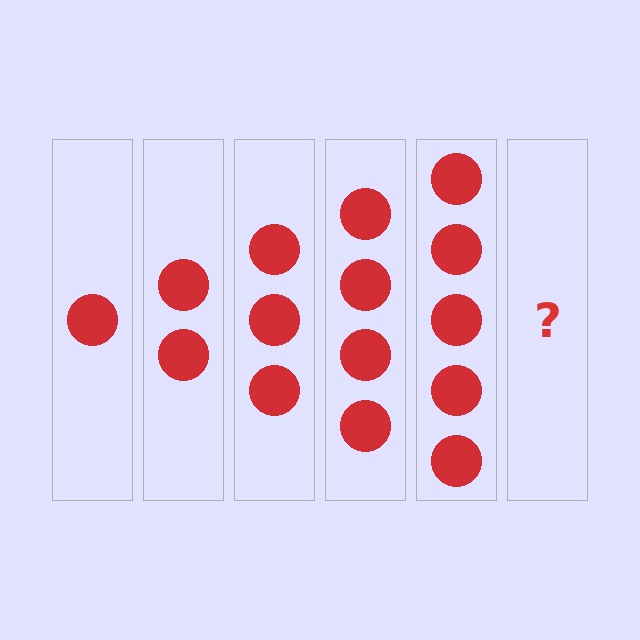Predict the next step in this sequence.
The next step is 6 circles.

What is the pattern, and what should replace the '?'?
The pattern is that each step adds one more circle. The '?' should be 6 circles.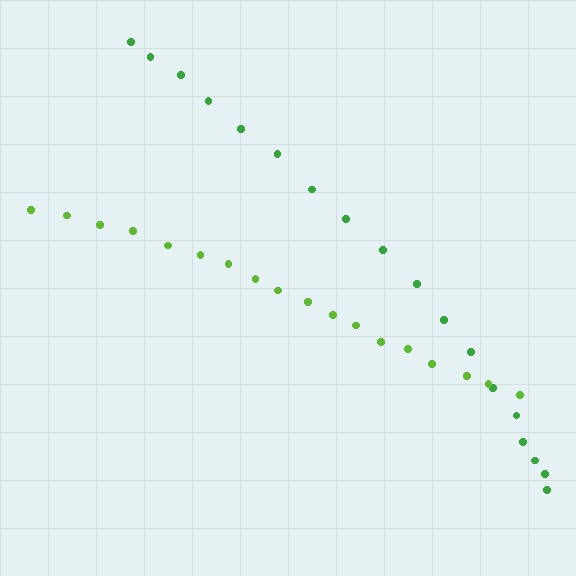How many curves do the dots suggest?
There are 2 distinct paths.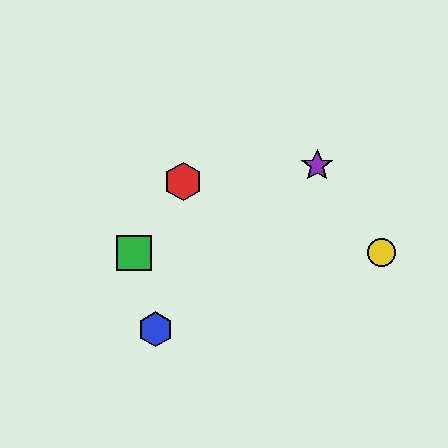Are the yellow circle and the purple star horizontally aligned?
No, the yellow circle is at y≈253 and the purple star is at y≈166.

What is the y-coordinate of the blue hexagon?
The blue hexagon is at y≈329.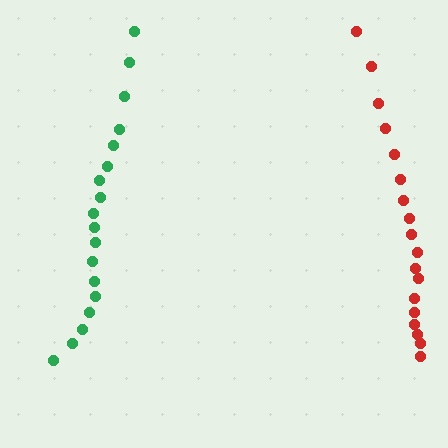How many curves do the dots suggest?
There are 2 distinct paths.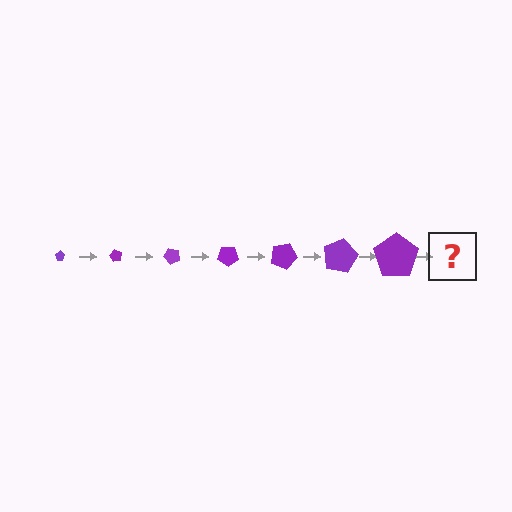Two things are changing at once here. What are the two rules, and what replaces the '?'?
The two rules are that the pentagon grows larger each step and it rotates 60 degrees each step. The '?' should be a pentagon, larger than the previous one and rotated 420 degrees from the start.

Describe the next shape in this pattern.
It should be a pentagon, larger than the previous one and rotated 420 degrees from the start.